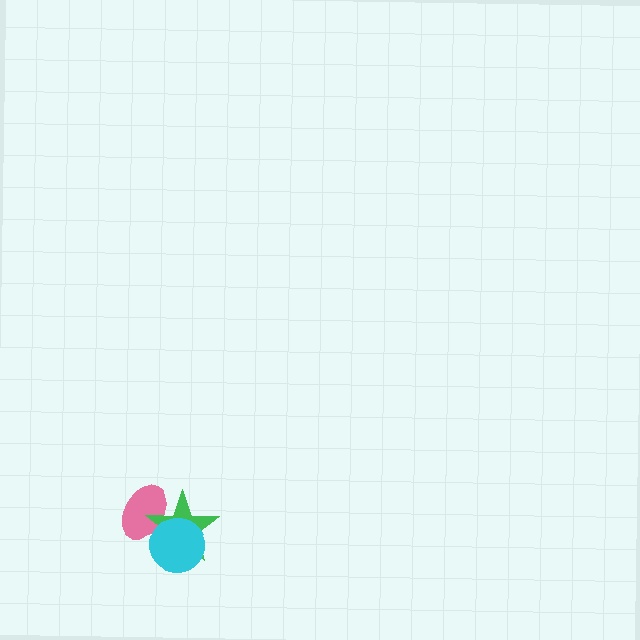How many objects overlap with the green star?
2 objects overlap with the green star.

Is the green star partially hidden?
Yes, it is partially covered by another shape.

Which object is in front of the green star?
The cyan circle is in front of the green star.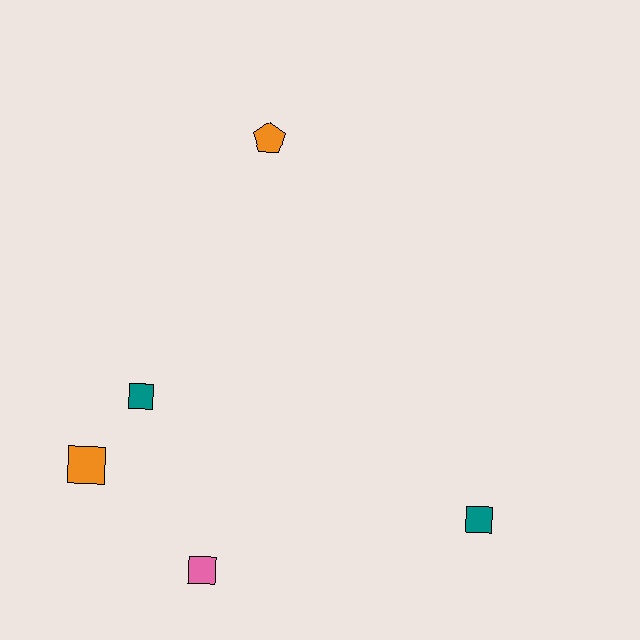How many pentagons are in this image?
There is 1 pentagon.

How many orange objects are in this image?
There are 2 orange objects.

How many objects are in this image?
There are 5 objects.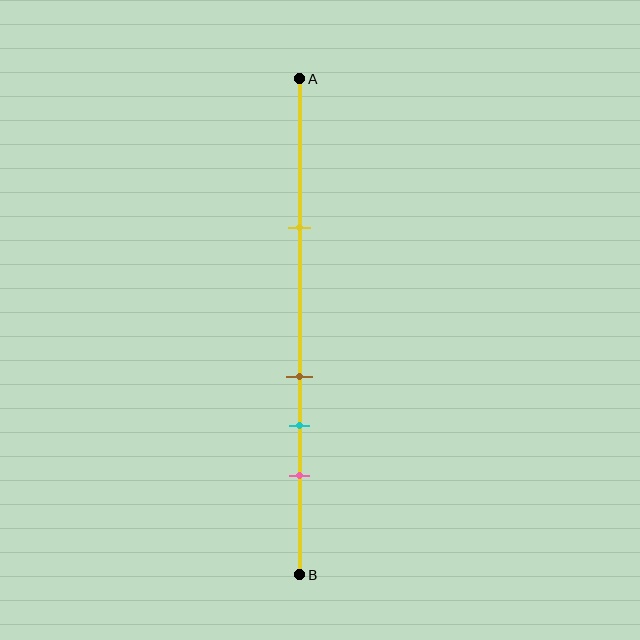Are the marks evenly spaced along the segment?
No, the marks are not evenly spaced.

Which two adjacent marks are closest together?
The brown and cyan marks are the closest adjacent pair.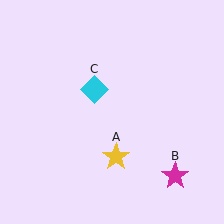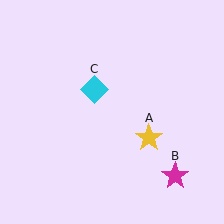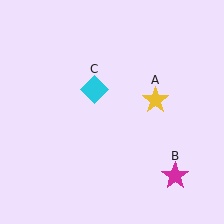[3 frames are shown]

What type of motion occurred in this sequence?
The yellow star (object A) rotated counterclockwise around the center of the scene.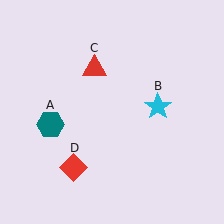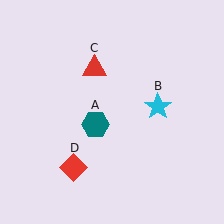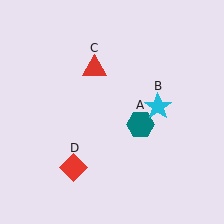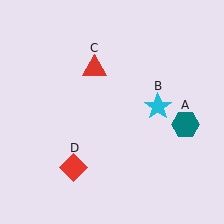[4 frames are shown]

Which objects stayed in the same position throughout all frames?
Cyan star (object B) and red triangle (object C) and red diamond (object D) remained stationary.